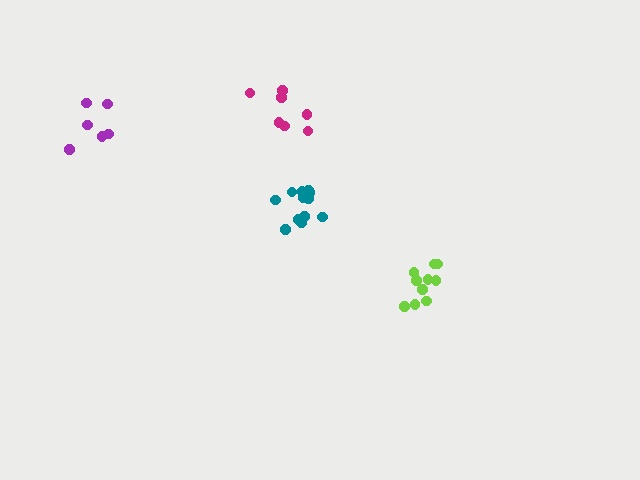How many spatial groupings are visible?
There are 4 spatial groupings.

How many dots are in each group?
Group 1: 12 dots, Group 2: 6 dots, Group 3: 7 dots, Group 4: 10 dots (35 total).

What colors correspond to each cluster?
The clusters are colored: teal, purple, magenta, lime.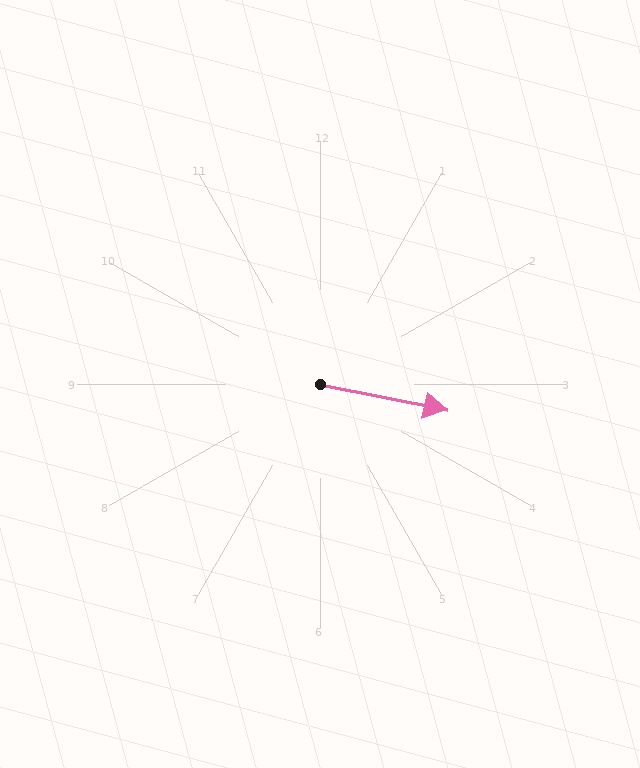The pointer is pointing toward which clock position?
Roughly 3 o'clock.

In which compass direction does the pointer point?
East.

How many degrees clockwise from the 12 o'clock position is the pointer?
Approximately 102 degrees.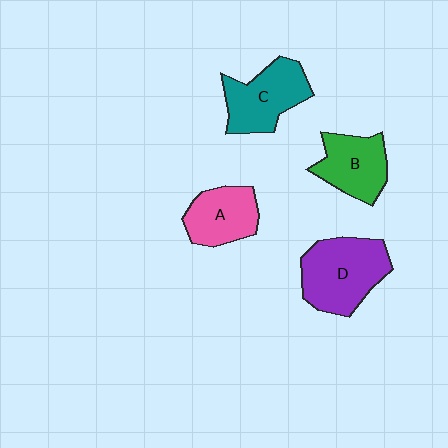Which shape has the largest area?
Shape D (purple).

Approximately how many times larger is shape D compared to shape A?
Approximately 1.5 times.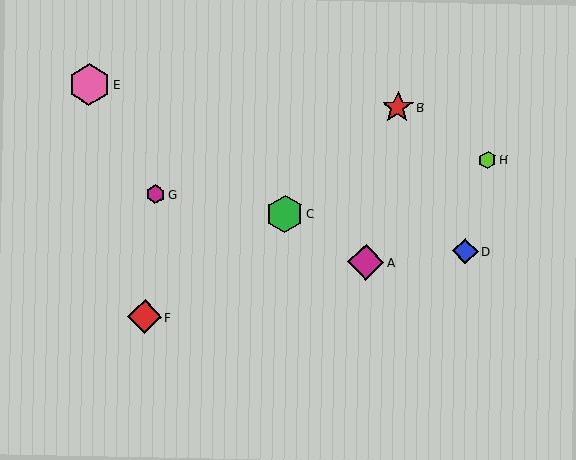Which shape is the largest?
The pink hexagon (labeled E) is the largest.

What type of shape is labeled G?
Shape G is a magenta hexagon.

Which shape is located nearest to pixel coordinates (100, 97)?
The pink hexagon (labeled E) at (90, 85) is nearest to that location.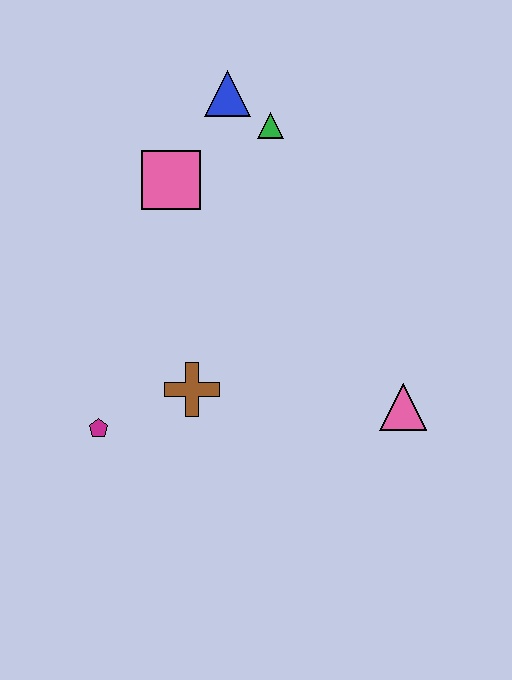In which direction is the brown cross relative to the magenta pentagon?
The brown cross is to the right of the magenta pentagon.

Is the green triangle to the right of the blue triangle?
Yes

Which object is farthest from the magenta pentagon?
The blue triangle is farthest from the magenta pentagon.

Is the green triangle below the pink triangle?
No